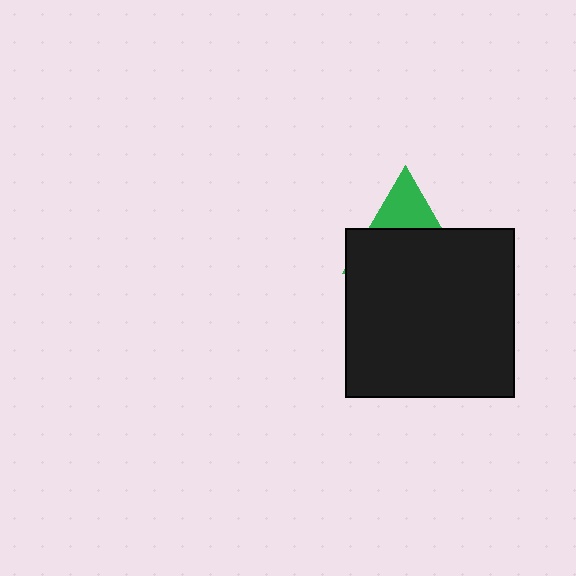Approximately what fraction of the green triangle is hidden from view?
Roughly 67% of the green triangle is hidden behind the black square.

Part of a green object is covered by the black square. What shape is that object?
It is a triangle.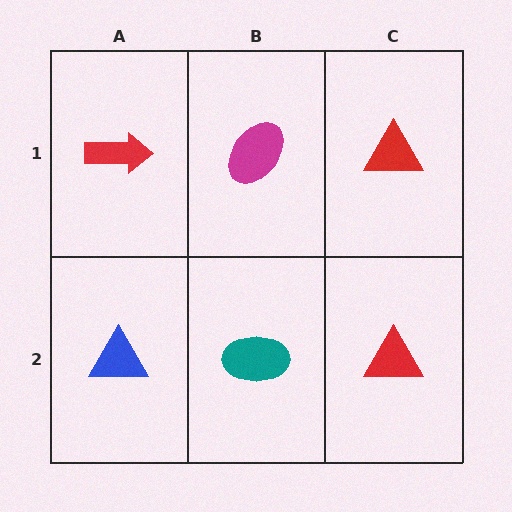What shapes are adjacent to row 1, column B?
A teal ellipse (row 2, column B), a red arrow (row 1, column A), a red triangle (row 1, column C).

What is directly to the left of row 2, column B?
A blue triangle.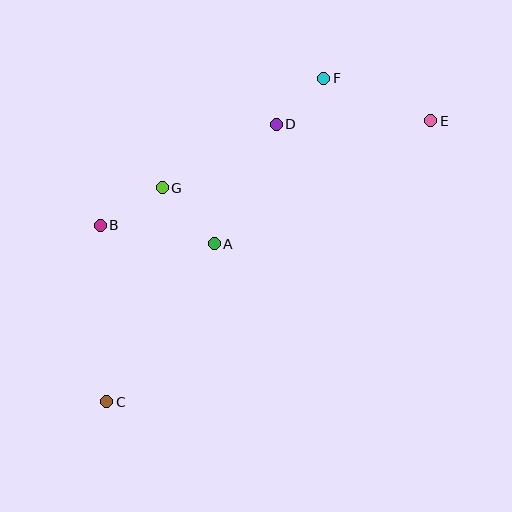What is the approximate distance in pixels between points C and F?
The distance between C and F is approximately 389 pixels.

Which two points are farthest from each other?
Points C and E are farthest from each other.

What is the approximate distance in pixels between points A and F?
The distance between A and F is approximately 198 pixels.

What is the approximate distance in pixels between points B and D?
The distance between B and D is approximately 203 pixels.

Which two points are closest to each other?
Points D and F are closest to each other.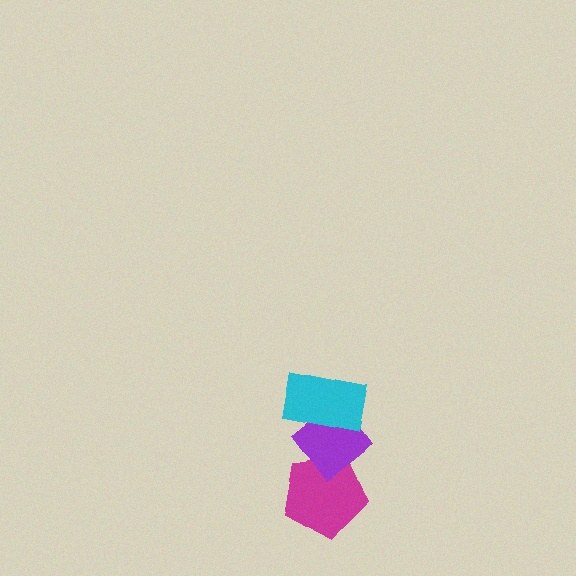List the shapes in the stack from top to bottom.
From top to bottom: the cyan rectangle, the purple diamond, the magenta pentagon.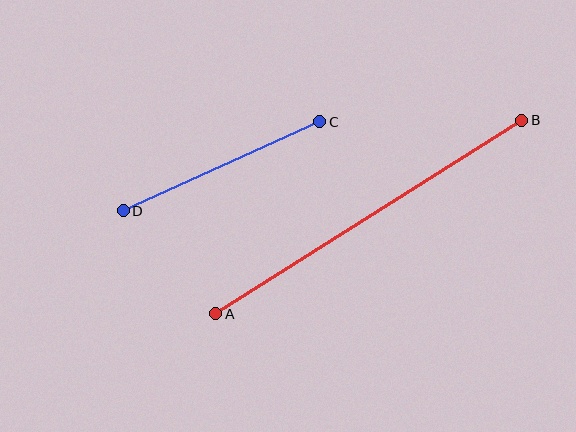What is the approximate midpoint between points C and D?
The midpoint is at approximately (221, 166) pixels.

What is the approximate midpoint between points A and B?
The midpoint is at approximately (369, 217) pixels.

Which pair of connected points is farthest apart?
Points A and B are farthest apart.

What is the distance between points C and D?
The distance is approximately 215 pixels.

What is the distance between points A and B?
The distance is approximately 362 pixels.